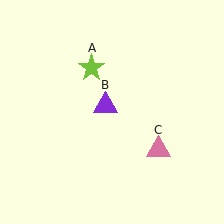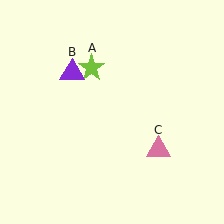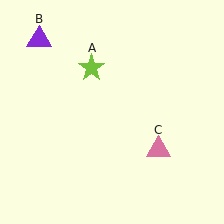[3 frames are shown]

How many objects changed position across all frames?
1 object changed position: purple triangle (object B).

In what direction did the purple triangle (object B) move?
The purple triangle (object B) moved up and to the left.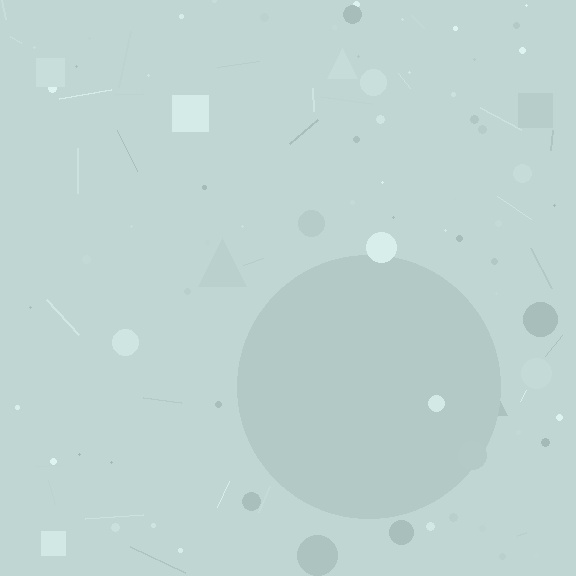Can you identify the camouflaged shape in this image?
The camouflaged shape is a circle.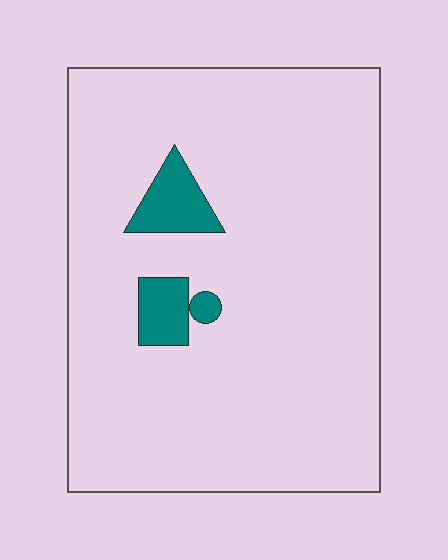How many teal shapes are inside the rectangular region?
3.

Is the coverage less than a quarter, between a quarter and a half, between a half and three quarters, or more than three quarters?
Less than a quarter.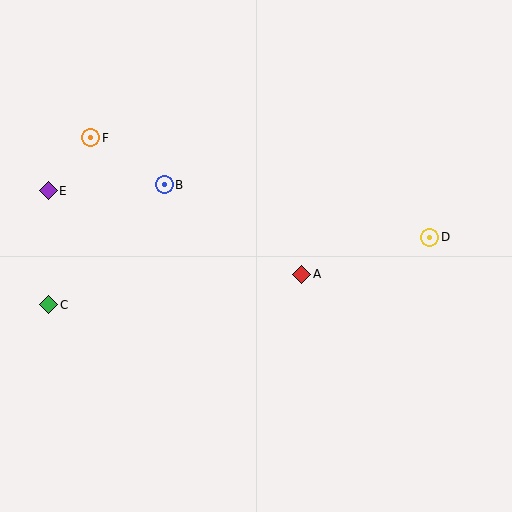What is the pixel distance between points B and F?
The distance between B and F is 88 pixels.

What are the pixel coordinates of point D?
Point D is at (430, 237).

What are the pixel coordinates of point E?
Point E is at (48, 191).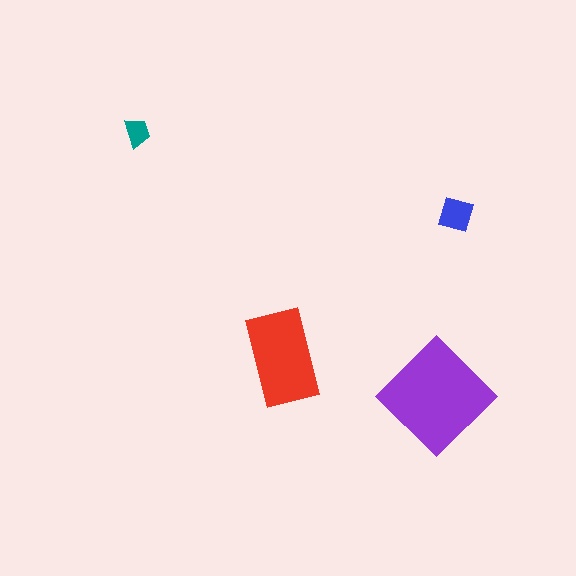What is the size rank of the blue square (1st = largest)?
3rd.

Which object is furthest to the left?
The teal trapezoid is leftmost.